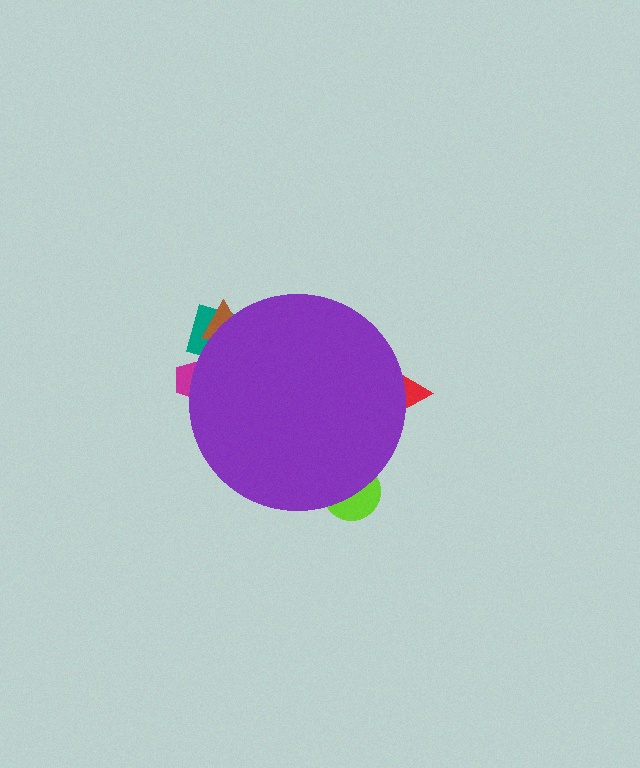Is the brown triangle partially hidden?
Yes, the brown triangle is partially hidden behind the purple circle.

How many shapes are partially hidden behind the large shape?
5 shapes are partially hidden.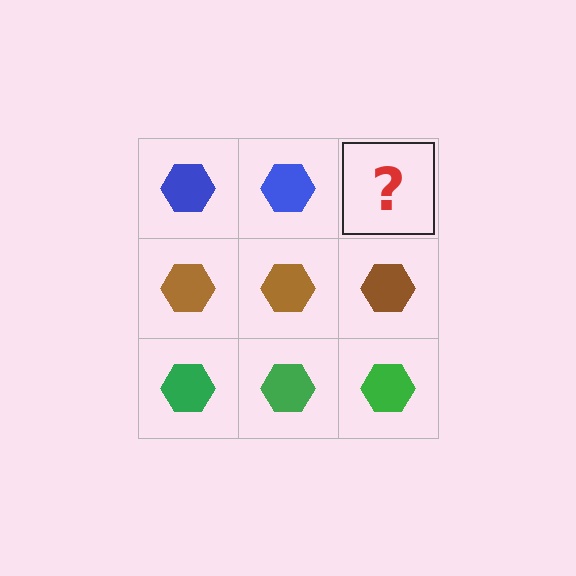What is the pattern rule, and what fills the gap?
The rule is that each row has a consistent color. The gap should be filled with a blue hexagon.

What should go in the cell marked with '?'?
The missing cell should contain a blue hexagon.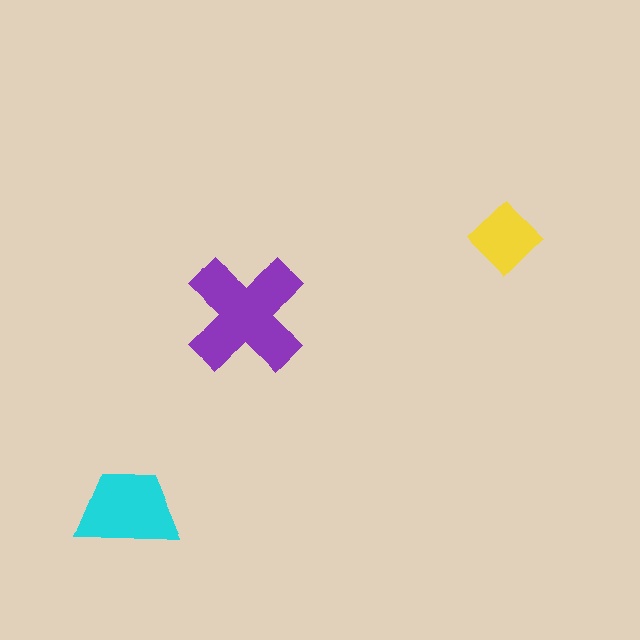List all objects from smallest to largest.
The yellow diamond, the cyan trapezoid, the purple cross.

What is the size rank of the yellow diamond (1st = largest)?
3rd.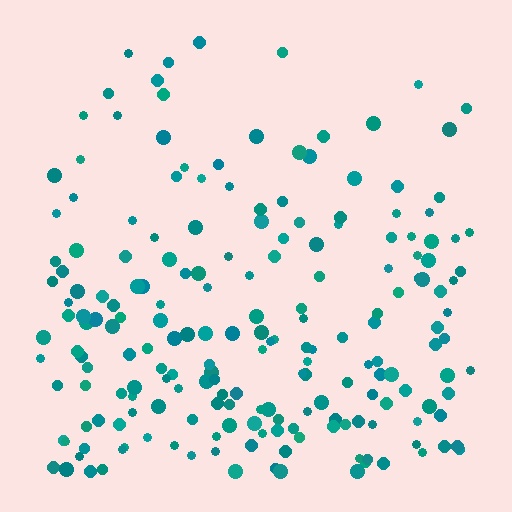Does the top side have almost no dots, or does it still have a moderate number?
Still a moderate number, just noticeably fewer than the bottom.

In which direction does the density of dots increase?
From top to bottom, with the bottom side densest.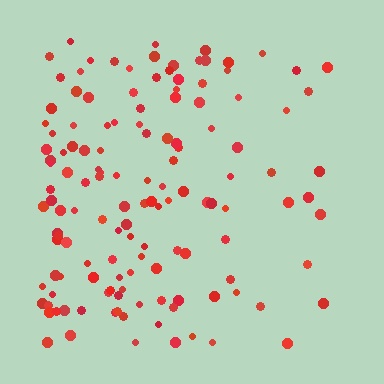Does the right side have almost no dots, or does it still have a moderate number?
Still a moderate number, just noticeably fewer than the left.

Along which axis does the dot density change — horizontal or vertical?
Horizontal.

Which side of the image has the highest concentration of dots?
The left.